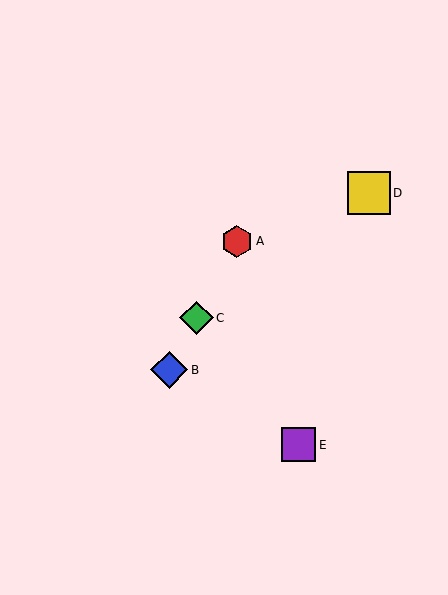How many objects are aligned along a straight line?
3 objects (A, B, C) are aligned along a straight line.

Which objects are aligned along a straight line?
Objects A, B, C are aligned along a straight line.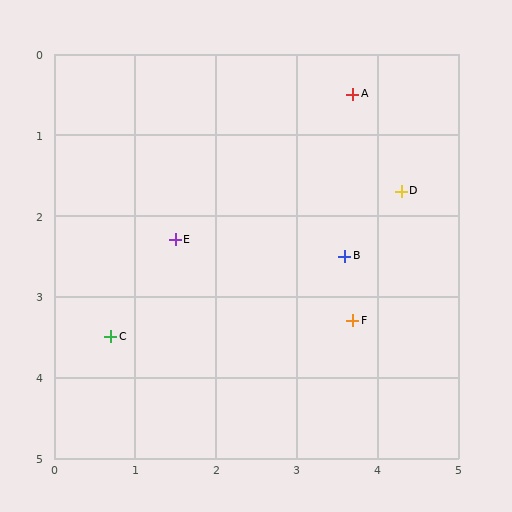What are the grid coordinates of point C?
Point C is at approximately (0.7, 3.5).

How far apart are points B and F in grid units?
Points B and F are about 0.8 grid units apart.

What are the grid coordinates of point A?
Point A is at approximately (3.7, 0.5).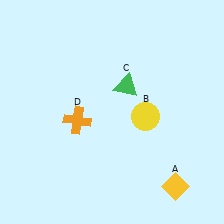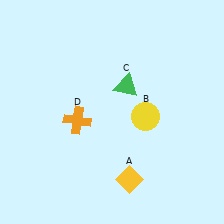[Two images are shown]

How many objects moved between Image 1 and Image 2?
1 object moved between the two images.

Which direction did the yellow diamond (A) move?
The yellow diamond (A) moved left.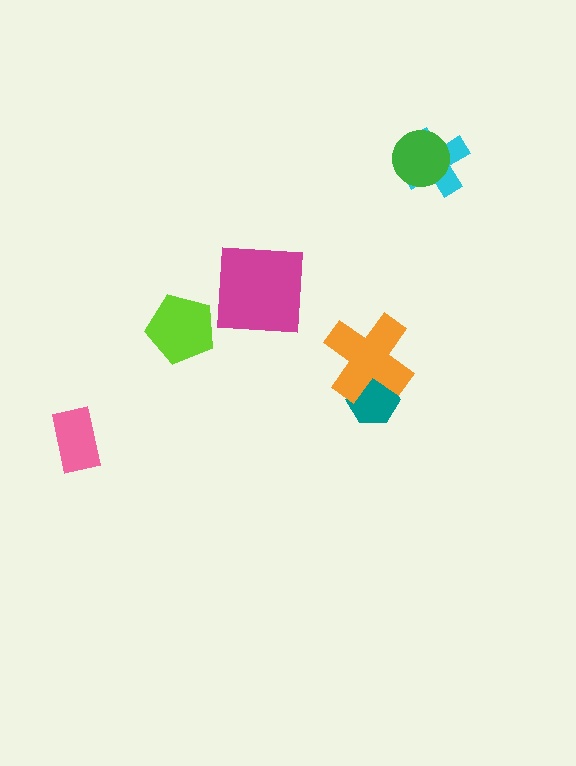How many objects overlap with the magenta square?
0 objects overlap with the magenta square.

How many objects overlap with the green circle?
1 object overlaps with the green circle.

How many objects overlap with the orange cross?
1 object overlaps with the orange cross.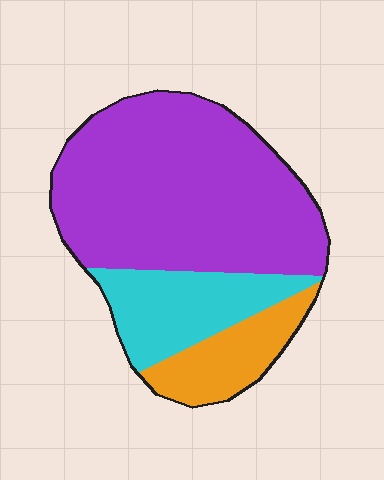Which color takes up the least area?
Orange, at roughly 15%.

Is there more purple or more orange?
Purple.